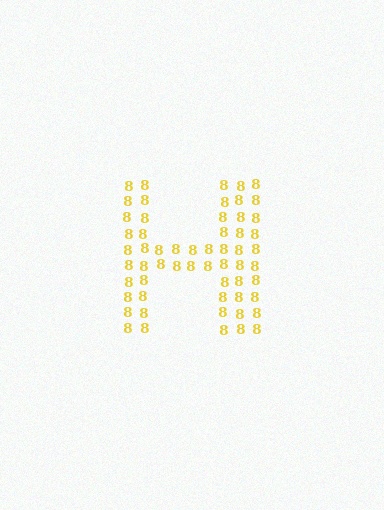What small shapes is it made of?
It is made of small digit 8's.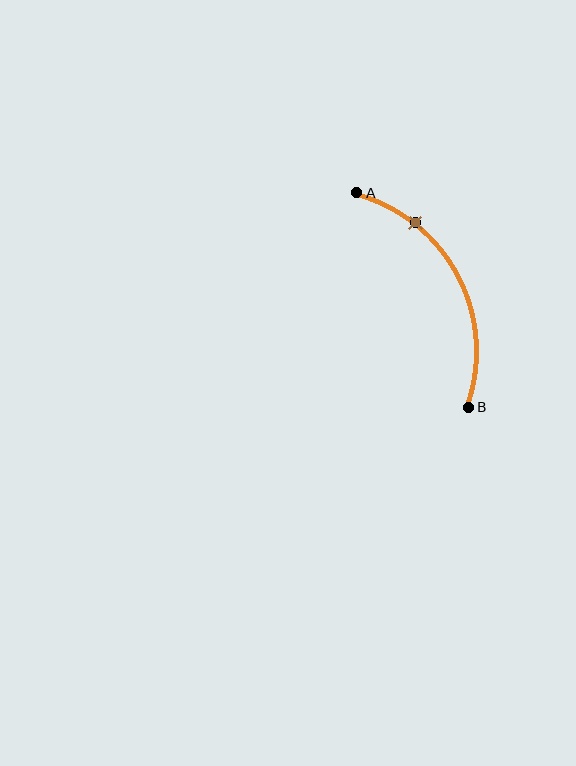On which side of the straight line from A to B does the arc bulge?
The arc bulges to the right of the straight line connecting A and B.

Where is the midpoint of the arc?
The arc midpoint is the point on the curve farthest from the straight line joining A and B. It sits to the right of that line.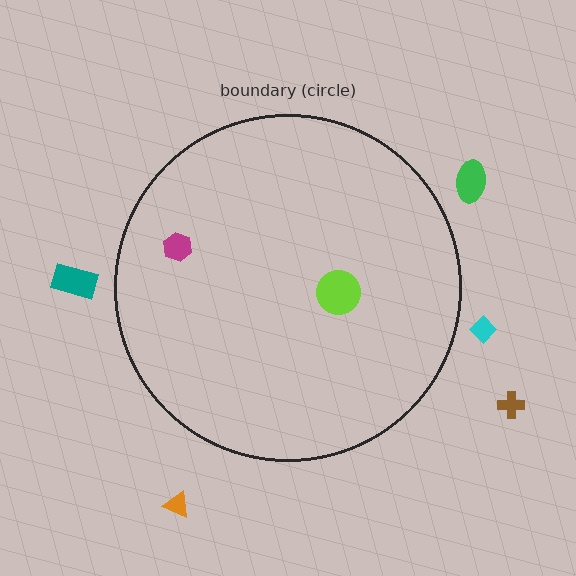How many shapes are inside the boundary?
2 inside, 5 outside.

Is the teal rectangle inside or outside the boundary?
Outside.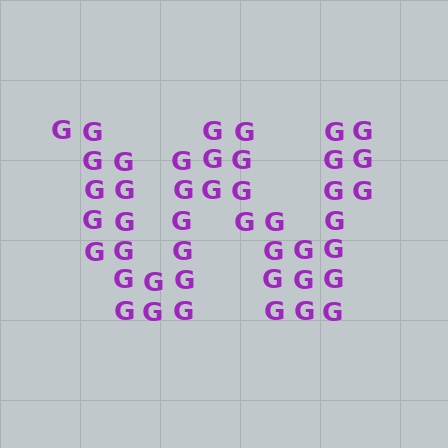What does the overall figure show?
The overall figure shows the letter W.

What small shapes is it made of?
It is made of small letter G's.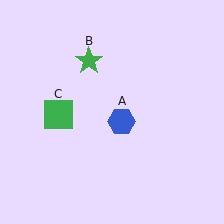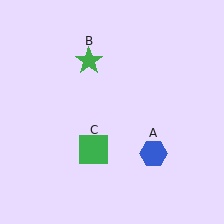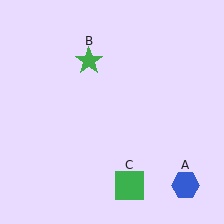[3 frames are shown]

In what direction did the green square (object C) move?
The green square (object C) moved down and to the right.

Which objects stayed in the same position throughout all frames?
Green star (object B) remained stationary.